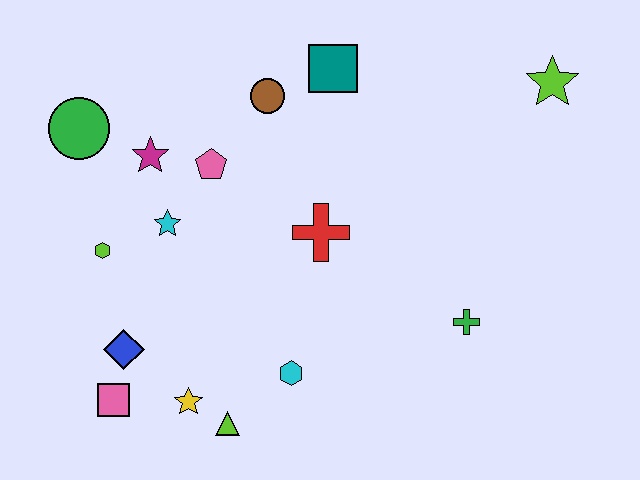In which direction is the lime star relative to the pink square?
The lime star is to the right of the pink square.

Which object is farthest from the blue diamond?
The lime star is farthest from the blue diamond.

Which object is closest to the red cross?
The pink pentagon is closest to the red cross.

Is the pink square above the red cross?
No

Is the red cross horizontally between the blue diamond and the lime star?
Yes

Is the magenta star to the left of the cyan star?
Yes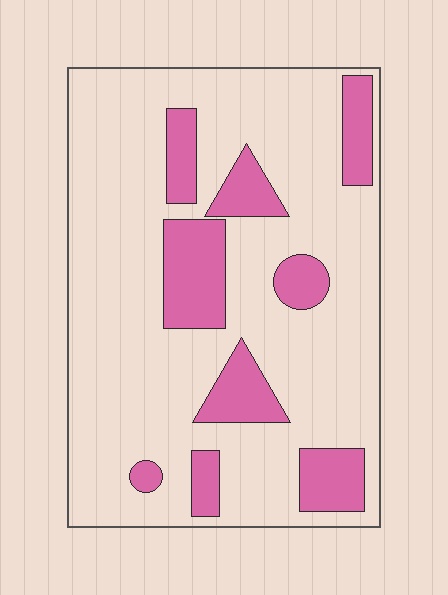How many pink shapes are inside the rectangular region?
9.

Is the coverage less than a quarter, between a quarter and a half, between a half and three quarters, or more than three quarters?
Less than a quarter.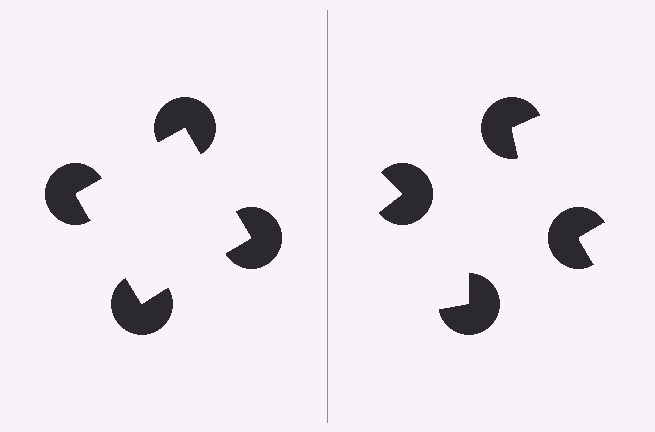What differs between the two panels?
The pac-man discs are positioned identically on both sides; only the wedge orientations differ. On the left they align to a square; on the right they are misaligned.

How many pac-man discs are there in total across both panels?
8 — 4 on each side.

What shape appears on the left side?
An illusory square.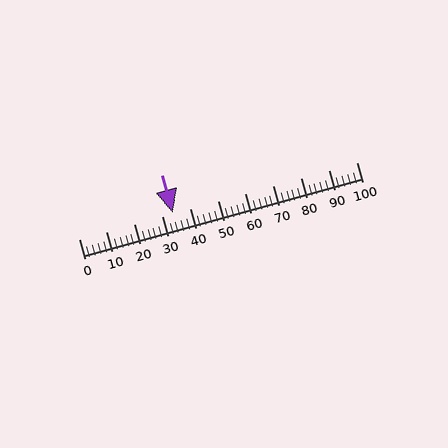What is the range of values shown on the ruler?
The ruler shows values from 0 to 100.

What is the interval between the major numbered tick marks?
The major tick marks are spaced 10 units apart.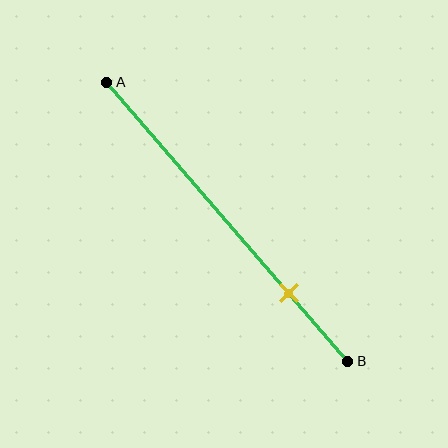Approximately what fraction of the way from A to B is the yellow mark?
The yellow mark is approximately 75% of the way from A to B.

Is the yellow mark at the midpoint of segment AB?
No, the mark is at about 75% from A, not at the 50% midpoint.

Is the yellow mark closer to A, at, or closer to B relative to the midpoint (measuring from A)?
The yellow mark is closer to point B than the midpoint of segment AB.